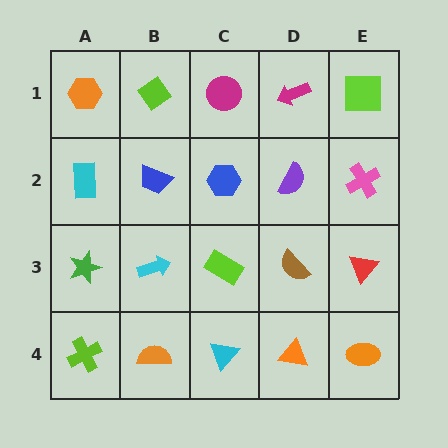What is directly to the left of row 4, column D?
A cyan triangle.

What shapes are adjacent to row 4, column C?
A lime rectangle (row 3, column C), an orange semicircle (row 4, column B), an orange triangle (row 4, column D).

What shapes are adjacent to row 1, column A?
A cyan rectangle (row 2, column A), a lime diamond (row 1, column B).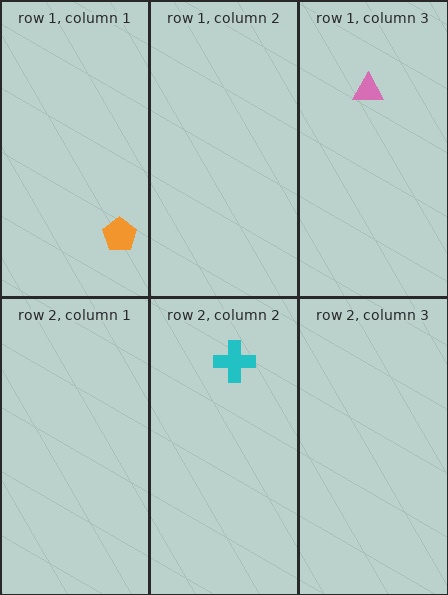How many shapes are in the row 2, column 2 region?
1.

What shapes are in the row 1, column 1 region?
The orange pentagon.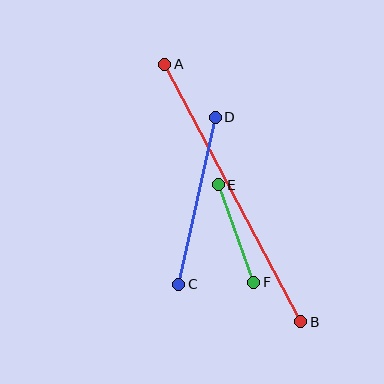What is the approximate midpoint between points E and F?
The midpoint is at approximately (236, 233) pixels.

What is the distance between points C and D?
The distance is approximately 171 pixels.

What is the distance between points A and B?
The distance is approximately 291 pixels.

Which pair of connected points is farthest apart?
Points A and B are farthest apart.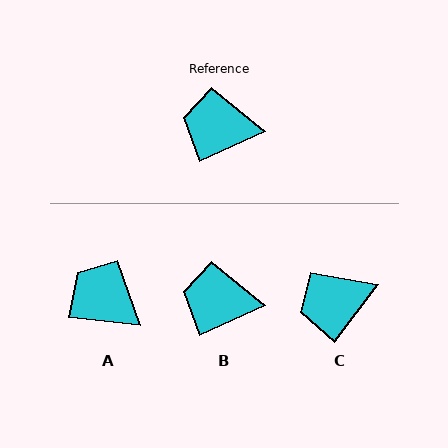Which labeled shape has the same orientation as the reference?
B.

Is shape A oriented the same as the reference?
No, it is off by about 31 degrees.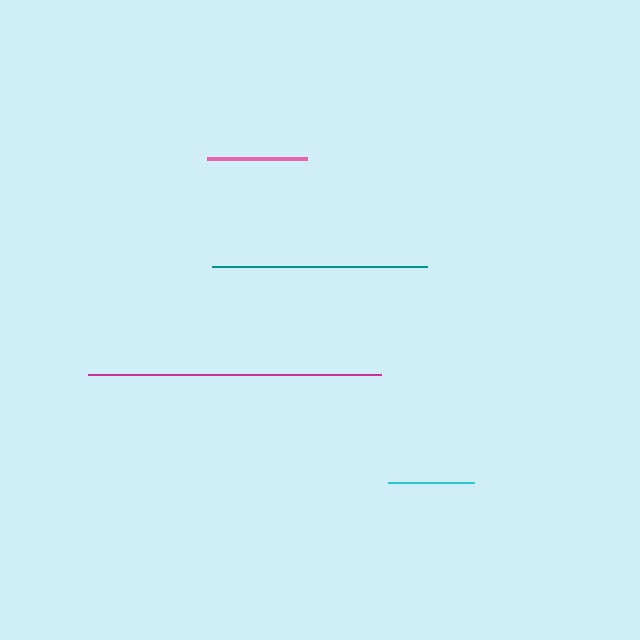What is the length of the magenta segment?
The magenta segment is approximately 293 pixels long.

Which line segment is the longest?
The magenta line is the longest at approximately 293 pixels.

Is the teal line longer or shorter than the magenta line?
The magenta line is longer than the teal line.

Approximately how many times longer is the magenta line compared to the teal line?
The magenta line is approximately 1.4 times the length of the teal line.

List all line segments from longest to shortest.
From longest to shortest: magenta, teal, pink, cyan.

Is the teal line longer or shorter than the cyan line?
The teal line is longer than the cyan line.